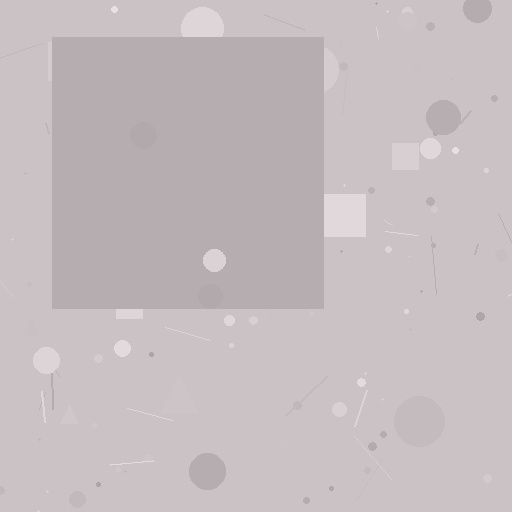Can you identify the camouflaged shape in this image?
The camouflaged shape is a square.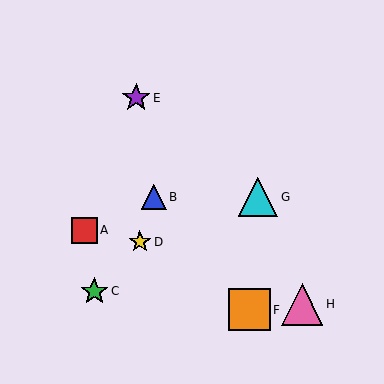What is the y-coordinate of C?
Object C is at y≈291.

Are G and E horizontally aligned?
No, G is at y≈197 and E is at y≈98.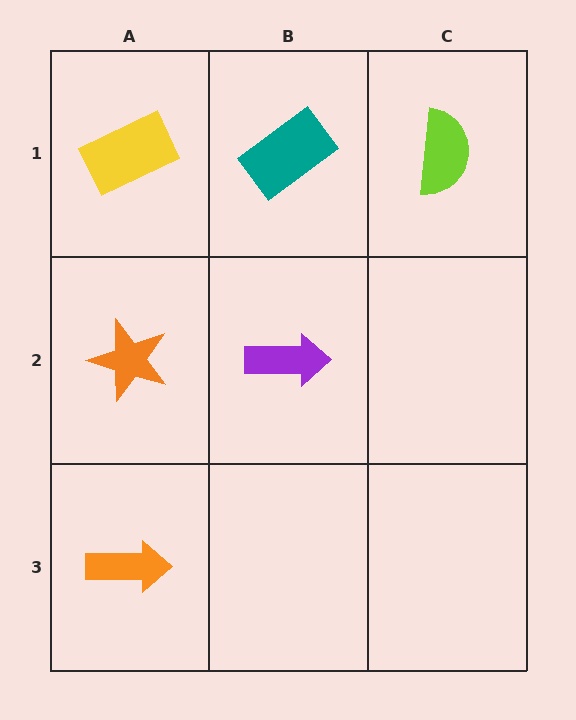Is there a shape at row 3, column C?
No, that cell is empty.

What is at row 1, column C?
A lime semicircle.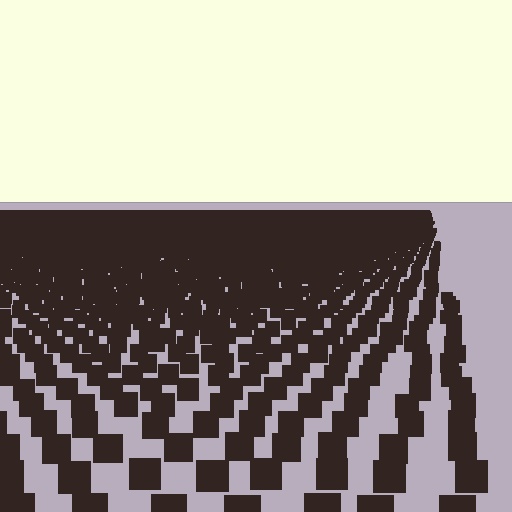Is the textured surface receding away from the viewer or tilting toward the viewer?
The surface is receding away from the viewer. Texture elements get smaller and denser toward the top.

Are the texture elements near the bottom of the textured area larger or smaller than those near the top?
Larger. Near the bottom, elements are closer to the viewer and appear at a bigger on-screen size.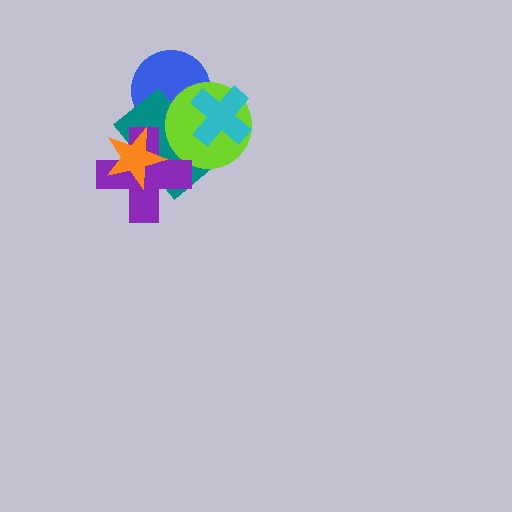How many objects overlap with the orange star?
2 objects overlap with the orange star.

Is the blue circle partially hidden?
Yes, it is partially covered by another shape.